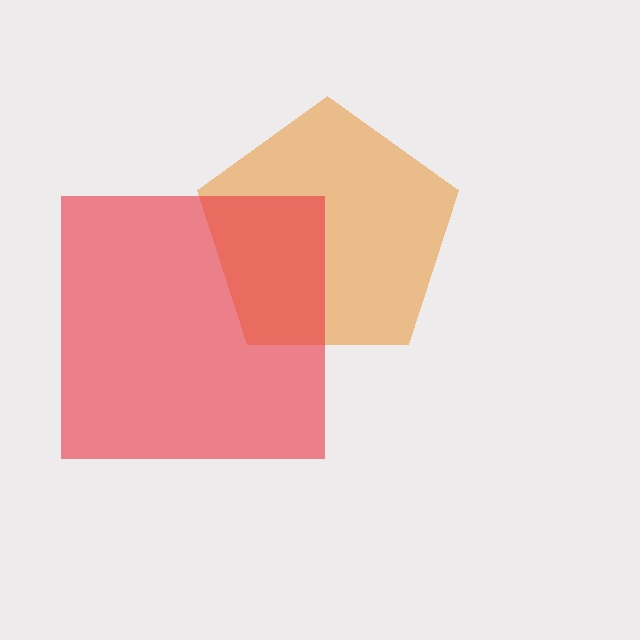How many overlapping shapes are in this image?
There are 2 overlapping shapes in the image.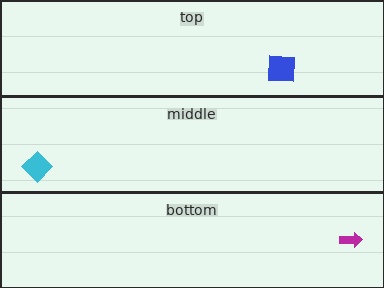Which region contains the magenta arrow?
The bottom region.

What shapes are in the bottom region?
The magenta arrow.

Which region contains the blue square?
The top region.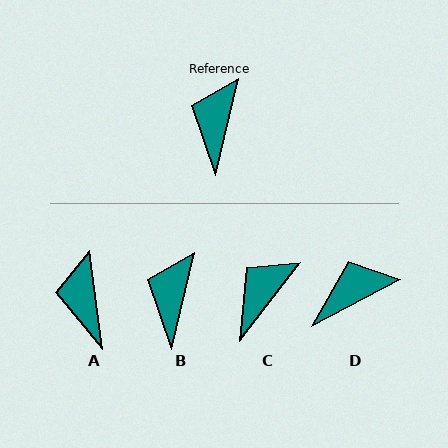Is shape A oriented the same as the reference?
No, it is off by about 21 degrees.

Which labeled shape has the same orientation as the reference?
B.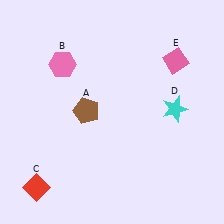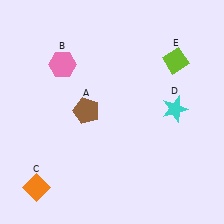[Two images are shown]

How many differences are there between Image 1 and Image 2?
There are 2 differences between the two images.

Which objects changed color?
C changed from red to orange. E changed from pink to lime.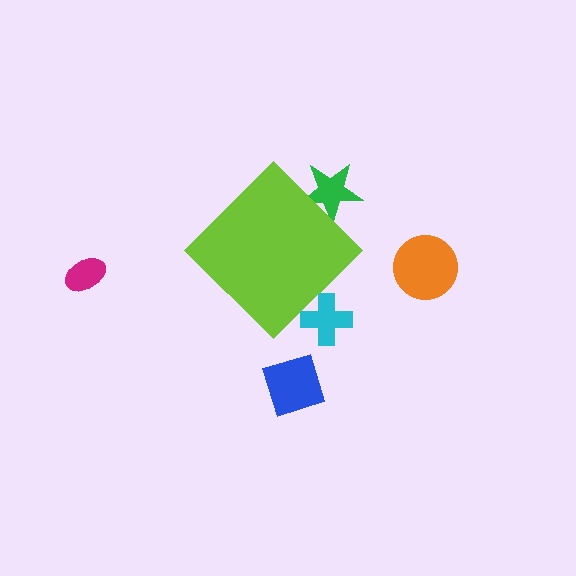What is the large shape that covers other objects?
A lime diamond.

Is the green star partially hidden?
Yes, the green star is partially hidden behind the lime diamond.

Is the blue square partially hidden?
No, the blue square is fully visible.